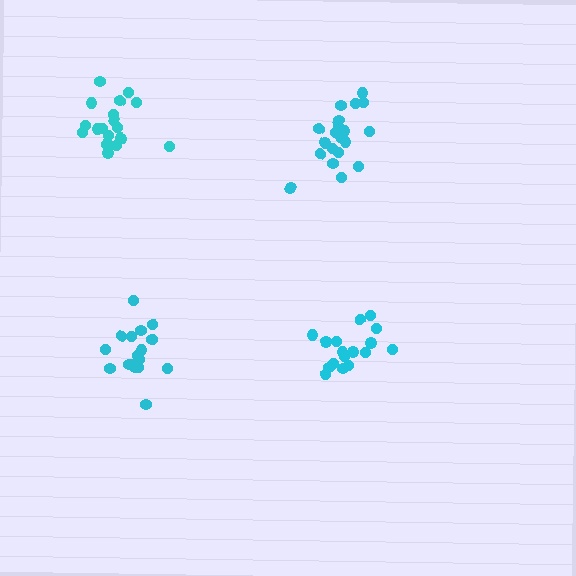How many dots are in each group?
Group 1: 18 dots, Group 2: 20 dots, Group 3: 17 dots, Group 4: 19 dots (74 total).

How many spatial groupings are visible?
There are 4 spatial groupings.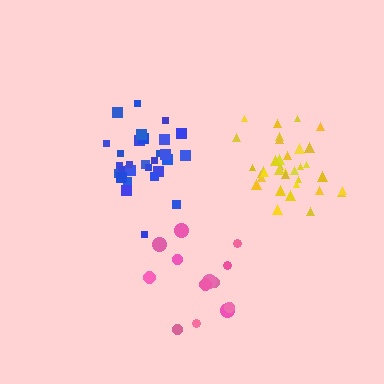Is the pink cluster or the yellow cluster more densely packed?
Yellow.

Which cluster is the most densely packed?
Yellow.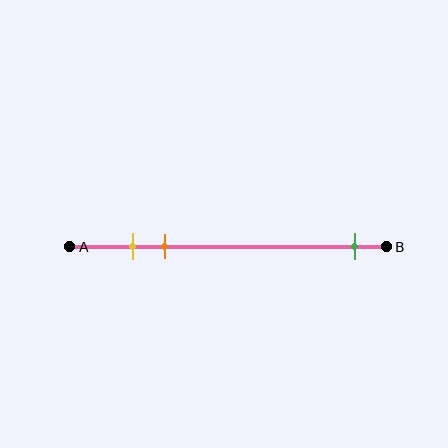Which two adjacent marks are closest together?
The yellow and orange marks are the closest adjacent pair.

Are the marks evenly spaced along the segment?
No, the marks are not evenly spaced.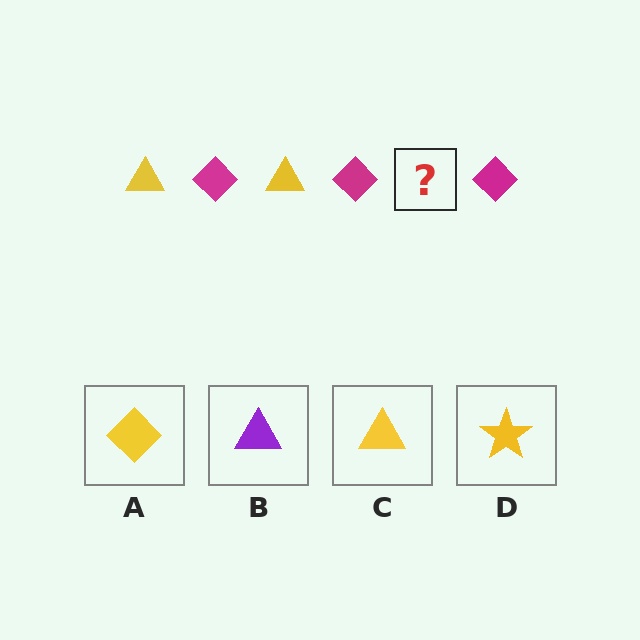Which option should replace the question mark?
Option C.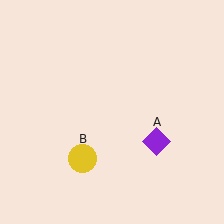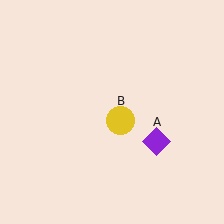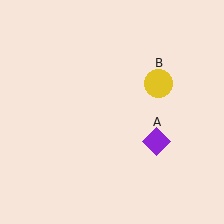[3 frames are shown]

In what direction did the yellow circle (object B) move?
The yellow circle (object B) moved up and to the right.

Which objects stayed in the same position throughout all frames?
Purple diamond (object A) remained stationary.